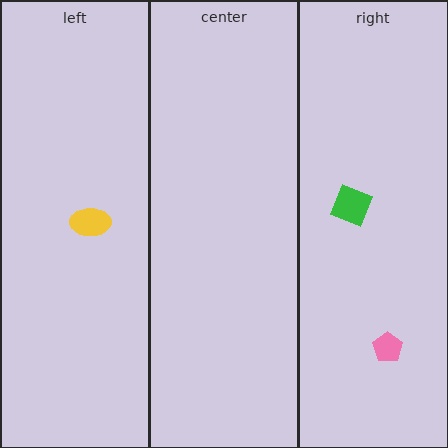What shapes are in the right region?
The green diamond, the pink pentagon.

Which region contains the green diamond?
The right region.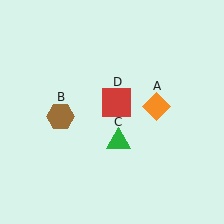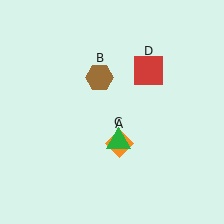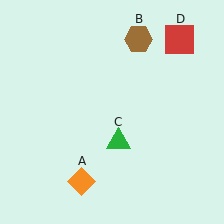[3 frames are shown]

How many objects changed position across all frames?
3 objects changed position: orange diamond (object A), brown hexagon (object B), red square (object D).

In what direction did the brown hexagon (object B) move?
The brown hexagon (object B) moved up and to the right.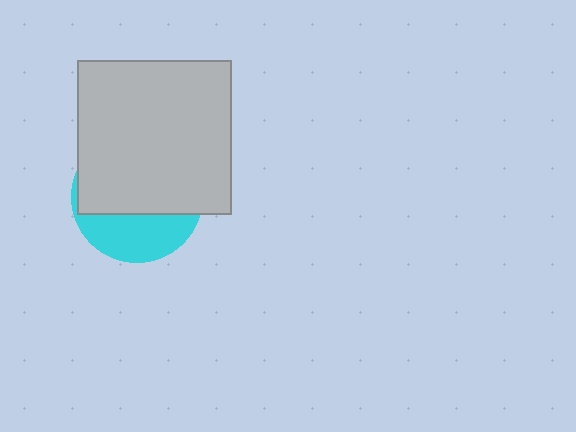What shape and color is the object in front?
The object in front is a light gray square.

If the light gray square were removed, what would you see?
You would see the complete cyan circle.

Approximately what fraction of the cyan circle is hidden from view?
Roughly 66% of the cyan circle is hidden behind the light gray square.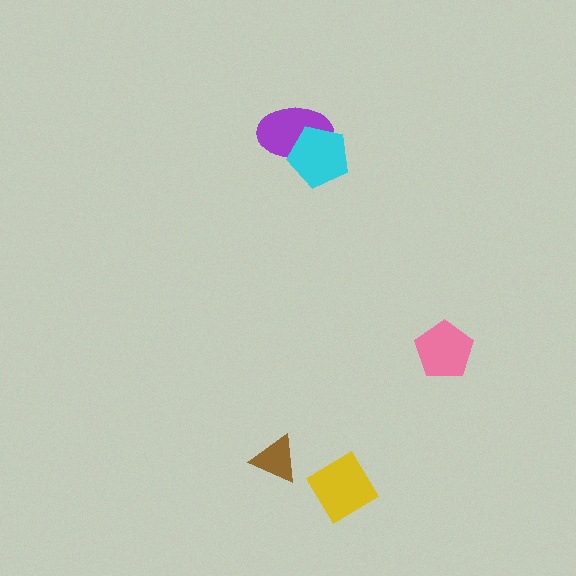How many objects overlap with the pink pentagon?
0 objects overlap with the pink pentagon.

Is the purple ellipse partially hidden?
Yes, it is partially covered by another shape.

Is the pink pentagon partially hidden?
No, no other shape covers it.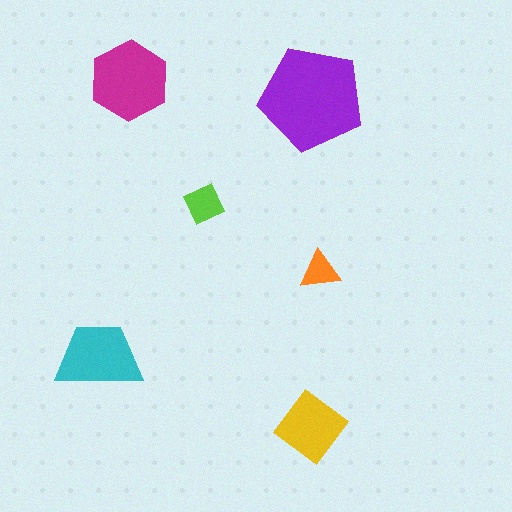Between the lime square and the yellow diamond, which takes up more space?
The yellow diamond.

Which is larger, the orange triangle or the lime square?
The lime square.